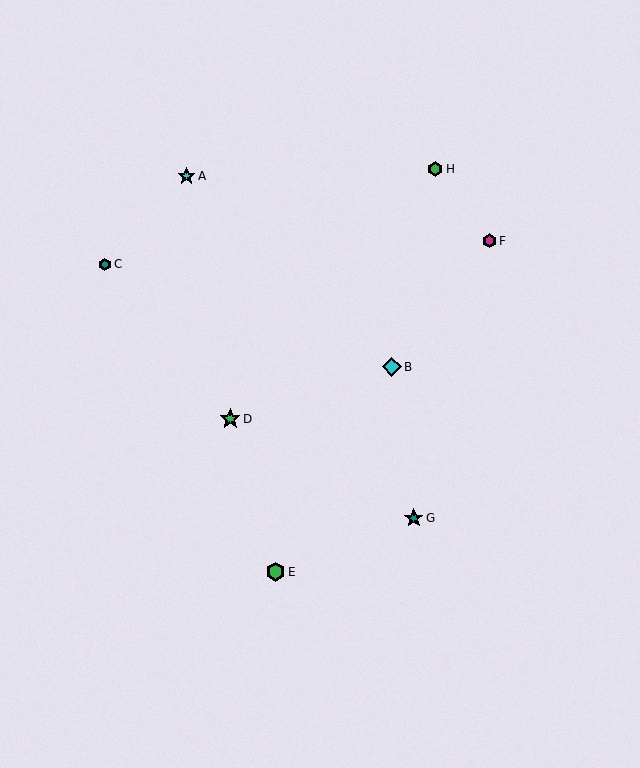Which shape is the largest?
The green star (labeled D) is the largest.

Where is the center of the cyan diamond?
The center of the cyan diamond is at (392, 367).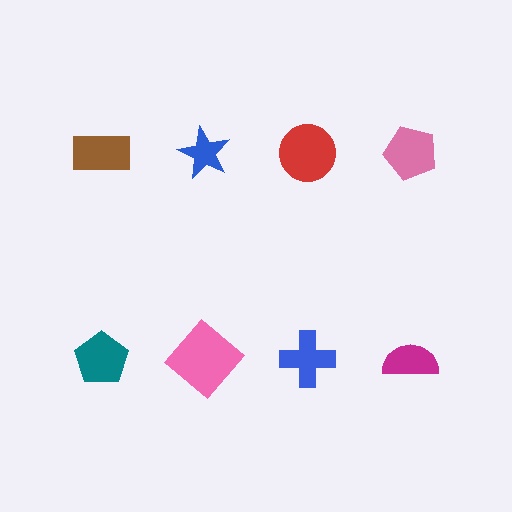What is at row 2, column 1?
A teal pentagon.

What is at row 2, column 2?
A pink diamond.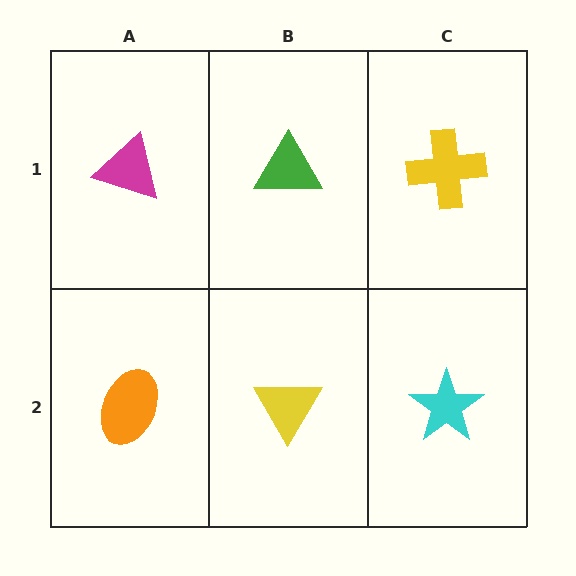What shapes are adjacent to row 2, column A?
A magenta triangle (row 1, column A), a yellow triangle (row 2, column B).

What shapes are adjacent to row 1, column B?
A yellow triangle (row 2, column B), a magenta triangle (row 1, column A), a yellow cross (row 1, column C).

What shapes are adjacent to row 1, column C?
A cyan star (row 2, column C), a green triangle (row 1, column B).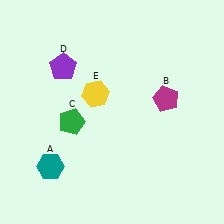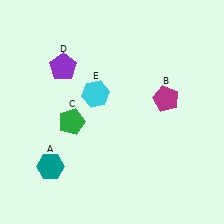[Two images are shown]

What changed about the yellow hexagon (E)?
In Image 1, E is yellow. In Image 2, it changed to cyan.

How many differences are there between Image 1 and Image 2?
There is 1 difference between the two images.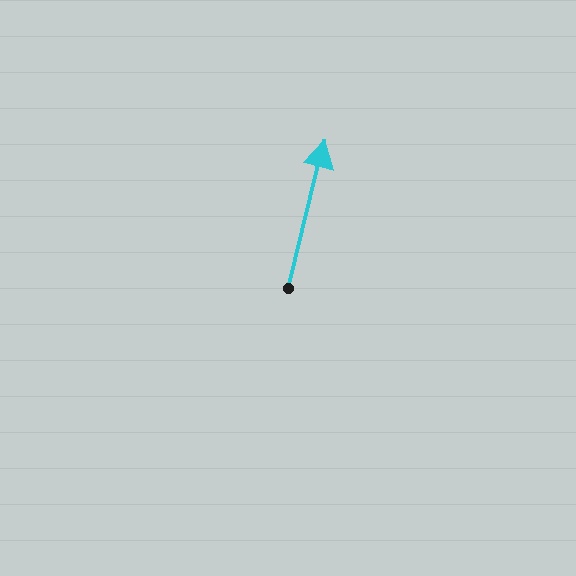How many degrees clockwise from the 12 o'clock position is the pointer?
Approximately 14 degrees.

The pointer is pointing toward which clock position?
Roughly 12 o'clock.